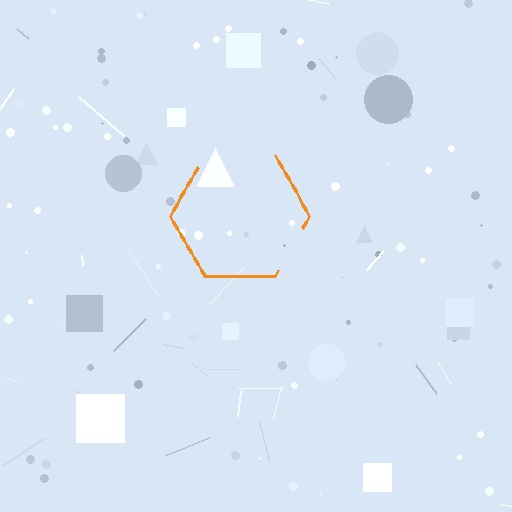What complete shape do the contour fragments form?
The contour fragments form a hexagon.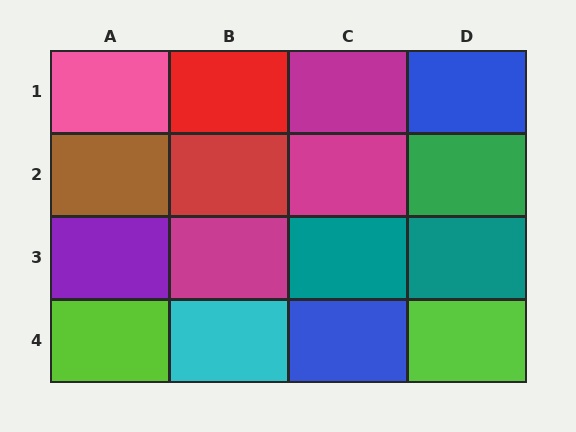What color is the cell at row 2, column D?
Green.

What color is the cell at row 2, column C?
Magenta.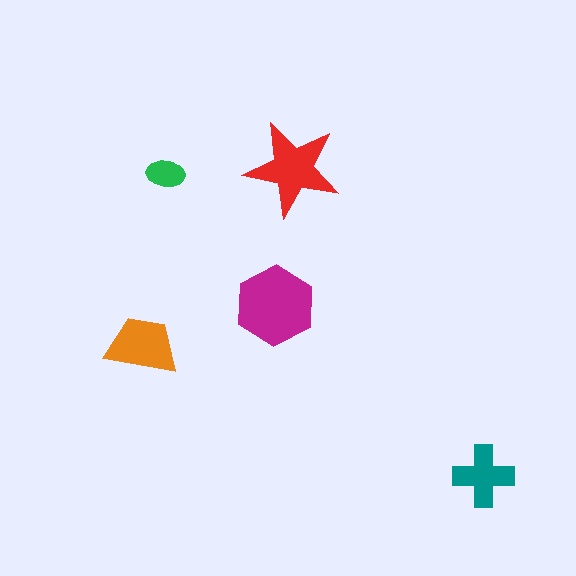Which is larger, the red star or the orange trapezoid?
The red star.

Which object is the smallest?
The green ellipse.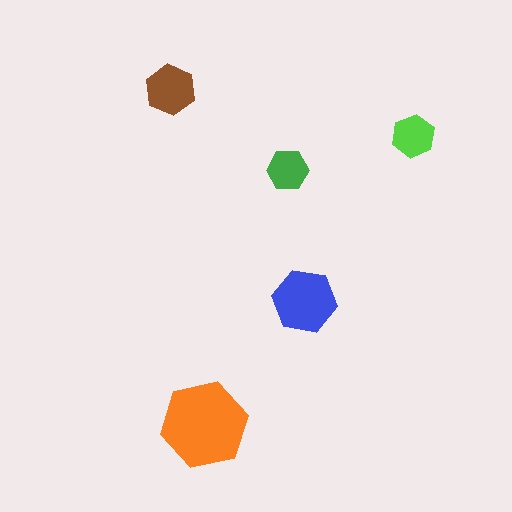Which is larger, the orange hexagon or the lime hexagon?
The orange one.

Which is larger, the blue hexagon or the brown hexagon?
The blue one.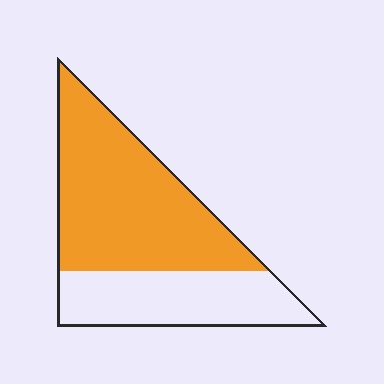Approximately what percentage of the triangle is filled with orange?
Approximately 65%.